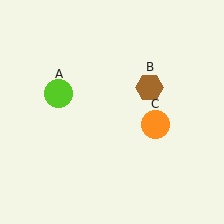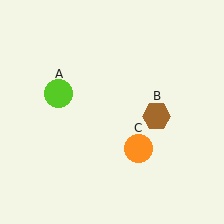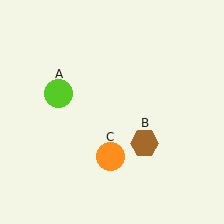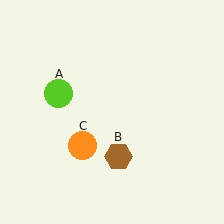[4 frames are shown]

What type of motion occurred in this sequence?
The brown hexagon (object B), orange circle (object C) rotated clockwise around the center of the scene.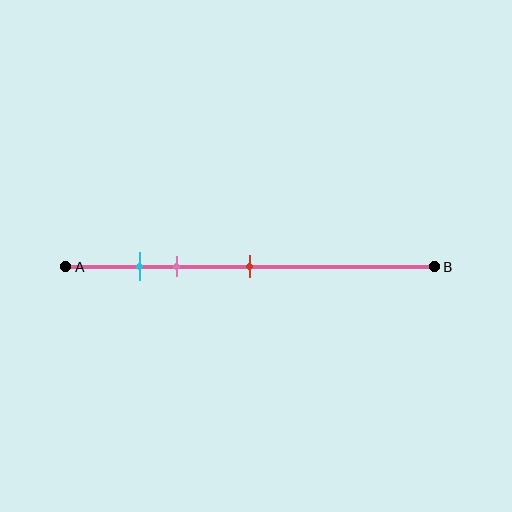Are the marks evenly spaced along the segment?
No, the marks are not evenly spaced.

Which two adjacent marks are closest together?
The cyan and pink marks are the closest adjacent pair.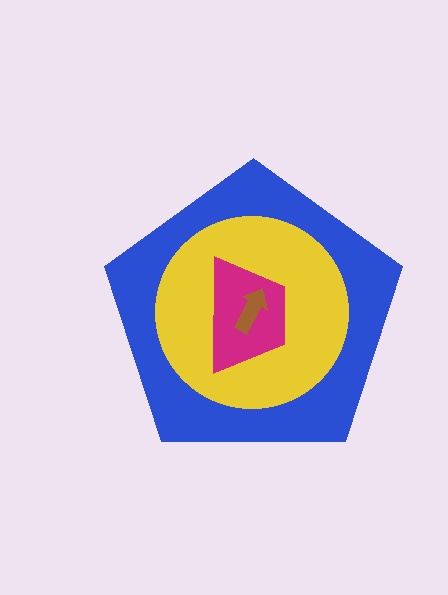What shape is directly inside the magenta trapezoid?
The brown arrow.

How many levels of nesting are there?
4.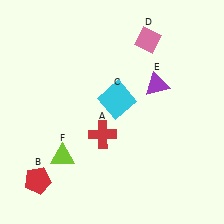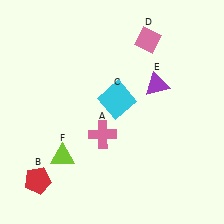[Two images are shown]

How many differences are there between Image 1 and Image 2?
There is 1 difference between the two images.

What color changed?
The cross (A) changed from red in Image 1 to pink in Image 2.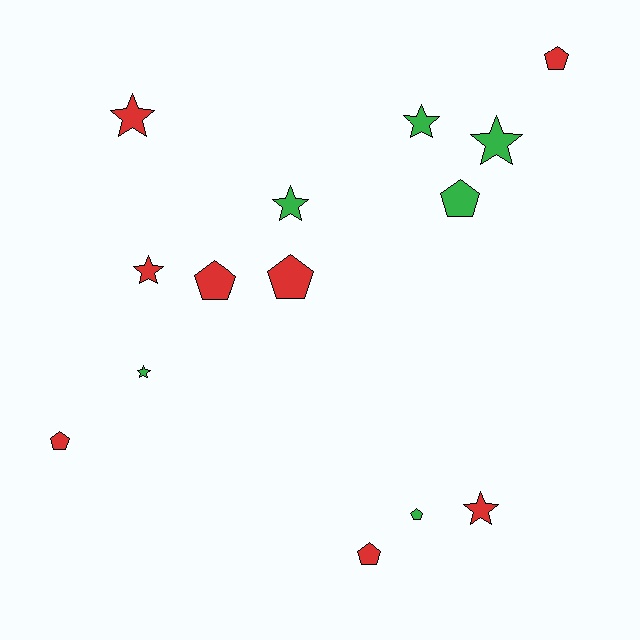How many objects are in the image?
There are 14 objects.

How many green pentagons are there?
There are 2 green pentagons.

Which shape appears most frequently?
Star, with 7 objects.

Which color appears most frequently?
Red, with 8 objects.